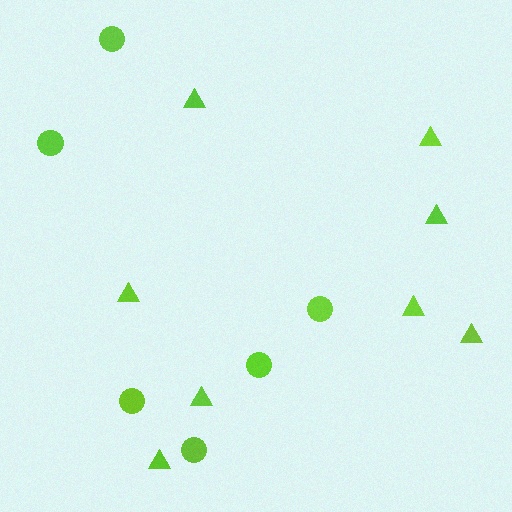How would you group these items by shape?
There are 2 groups: one group of circles (6) and one group of triangles (8).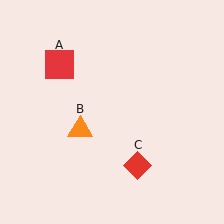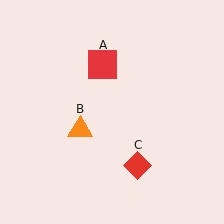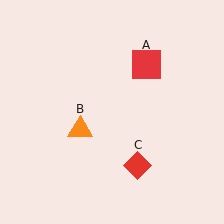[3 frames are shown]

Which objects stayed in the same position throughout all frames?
Orange triangle (object B) and red diamond (object C) remained stationary.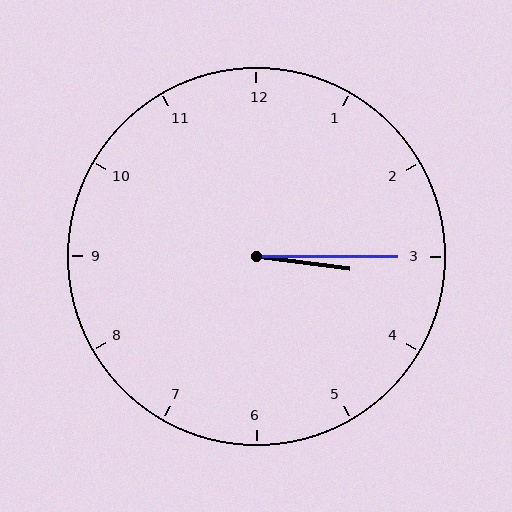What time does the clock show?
3:15.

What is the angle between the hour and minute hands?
Approximately 8 degrees.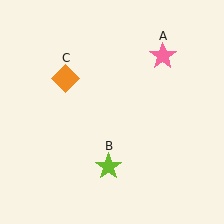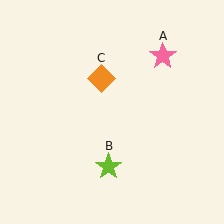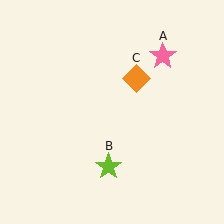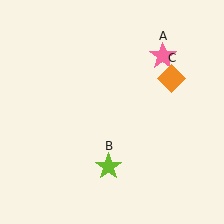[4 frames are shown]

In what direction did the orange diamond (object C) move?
The orange diamond (object C) moved right.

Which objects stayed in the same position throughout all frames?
Pink star (object A) and lime star (object B) remained stationary.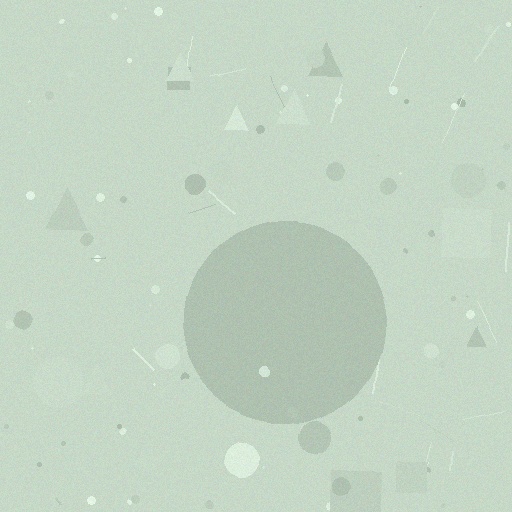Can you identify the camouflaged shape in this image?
The camouflaged shape is a circle.